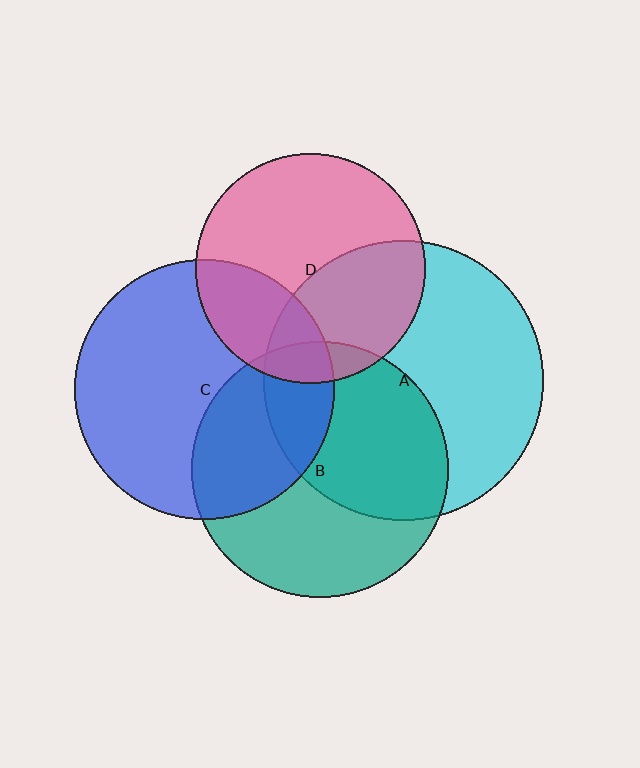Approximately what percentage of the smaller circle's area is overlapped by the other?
Approximately 15%.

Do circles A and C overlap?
Yes.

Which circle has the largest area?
Circle A (cyan).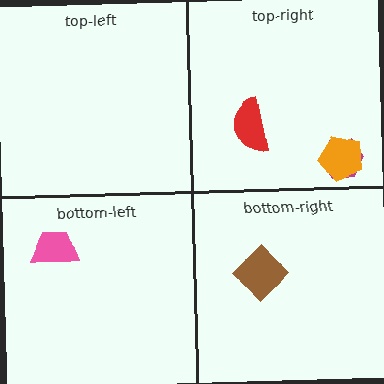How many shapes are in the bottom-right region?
1.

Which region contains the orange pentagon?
The top-right region.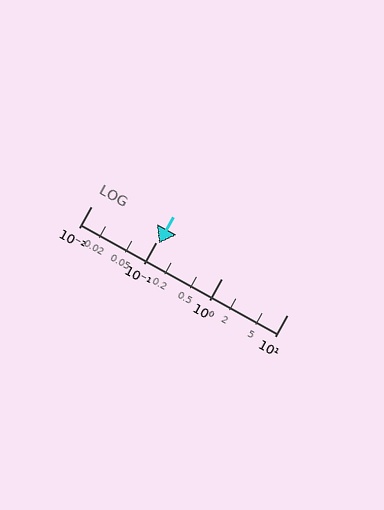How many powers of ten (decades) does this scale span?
The scale spans 3 decades, from 0.01 to 10.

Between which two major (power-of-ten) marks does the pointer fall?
The pointer is between 0.1 and 1.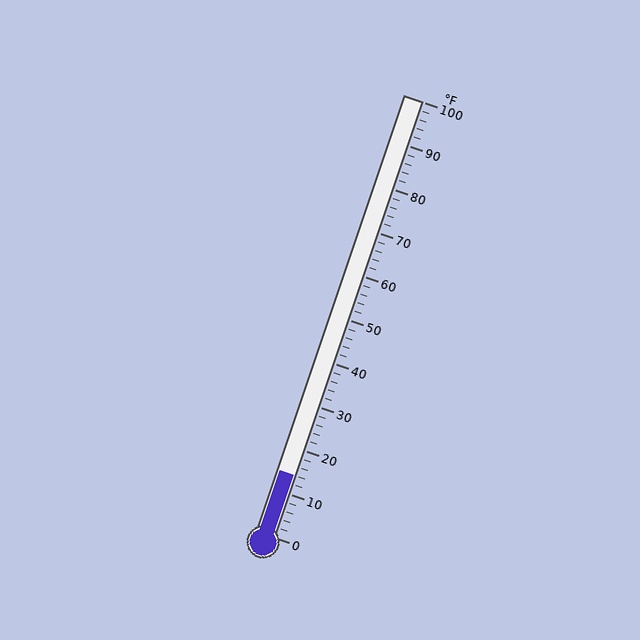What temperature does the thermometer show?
The thermometer shows approximately 14°F.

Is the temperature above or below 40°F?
The temperature is below 40°F.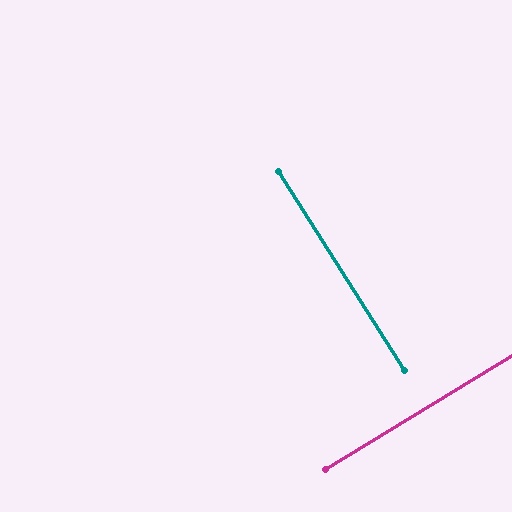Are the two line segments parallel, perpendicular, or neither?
Perpendicular — they meet at approximately 89°.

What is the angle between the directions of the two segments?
Approximately 89 degrees.